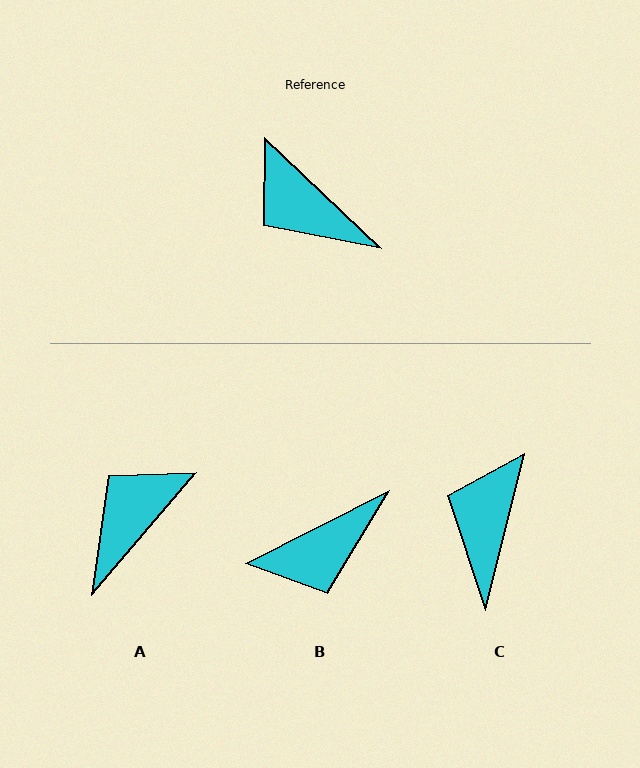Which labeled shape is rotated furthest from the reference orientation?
A, about 87 degrees away.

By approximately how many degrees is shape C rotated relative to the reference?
Approximately 61 degrees clockwise.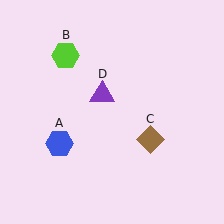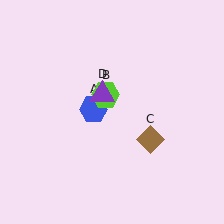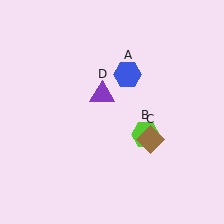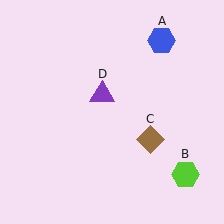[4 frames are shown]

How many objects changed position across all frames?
2 objects changed position: blue hexagon (object A), lime hexagon (object B).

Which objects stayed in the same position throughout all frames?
Brown diamond (object C) and purple triangle (object D) remained stationary.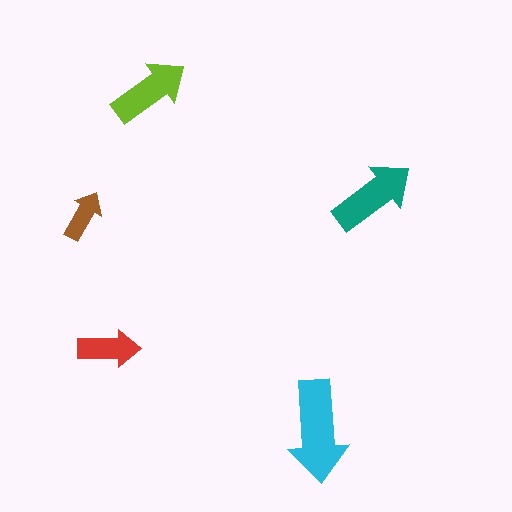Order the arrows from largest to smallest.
the cyan one, the teal one, the lime one, the red one, the brown one.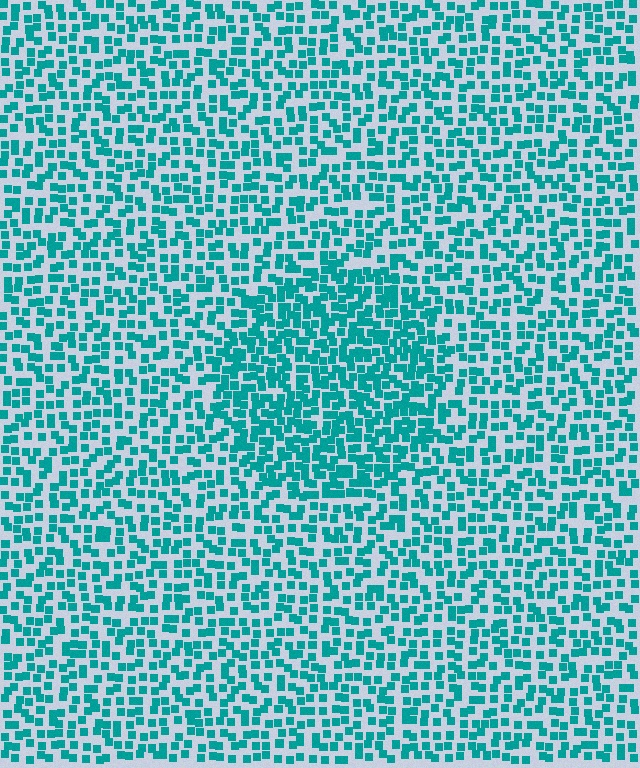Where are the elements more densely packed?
The elements are more densely packed inside the circle boundary.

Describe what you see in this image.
The image contains small teal elements arranged at two different densities. A circle-shaped region is visible where the elements are more densely packed than the surrounding area.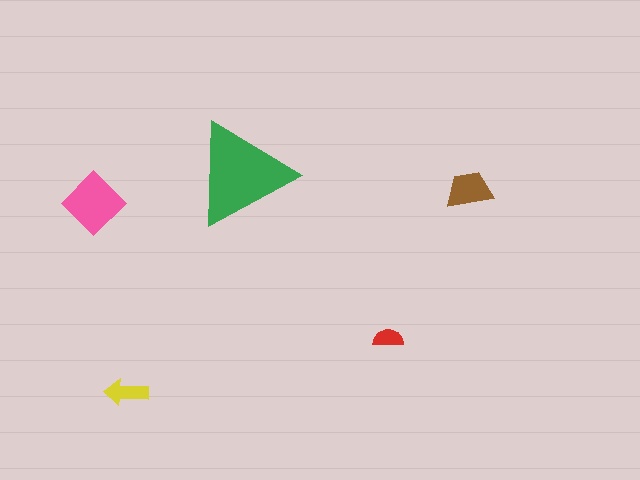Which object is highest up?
The green triangle is topmost.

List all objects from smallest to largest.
The red semicircle, the yellow arrow, the brown trapezoid, the pink diamond, the green triangle.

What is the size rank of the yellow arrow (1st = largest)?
4th.